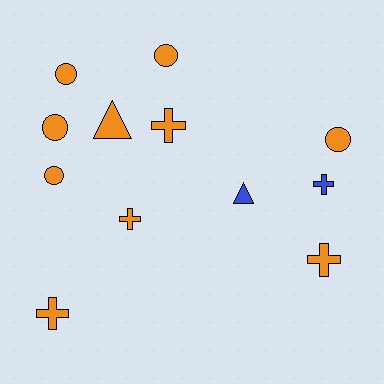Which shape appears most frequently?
Circle, with 5 objects.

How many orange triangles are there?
There is 1 orange triangle.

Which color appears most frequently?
Orange, with 10 objects.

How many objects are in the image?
There are 12 objects.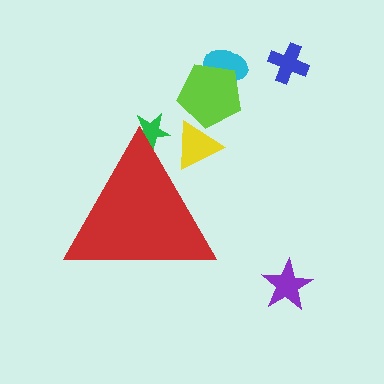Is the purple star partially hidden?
No, the purple star is fully visible.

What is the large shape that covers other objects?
A red triangle.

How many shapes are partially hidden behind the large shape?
2 shapes are partially hidden.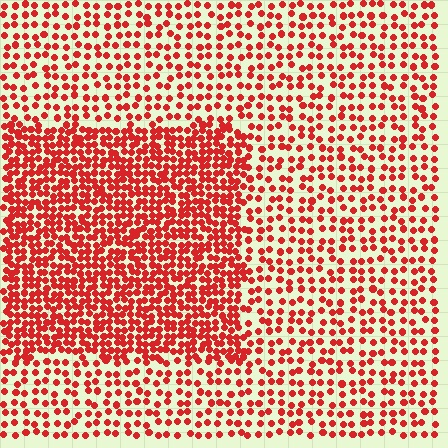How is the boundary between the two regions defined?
The boundary is defined by a change in element density (approximately 2.1x ratio). All elements are the same color, size, and shape.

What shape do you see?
I see a rectangle.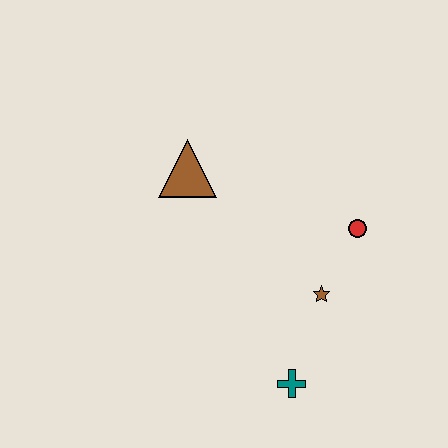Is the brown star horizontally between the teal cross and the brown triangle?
No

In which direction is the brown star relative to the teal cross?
The brown star is above the teal cross.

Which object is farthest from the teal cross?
The brown triangle is farthest from the teal cross.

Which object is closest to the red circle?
The brown star is closest to the red circle.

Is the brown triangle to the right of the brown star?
No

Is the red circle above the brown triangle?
No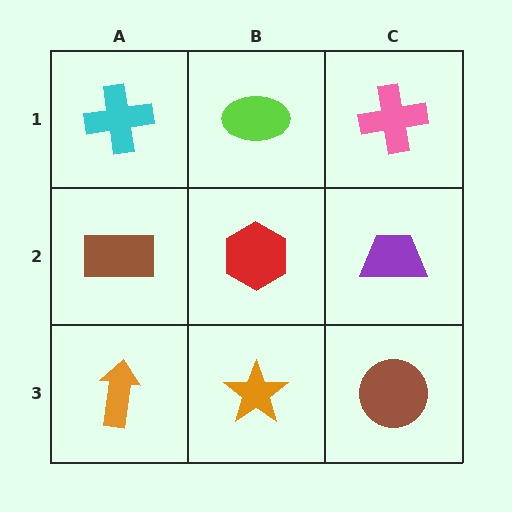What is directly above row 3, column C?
A purple trapezoid.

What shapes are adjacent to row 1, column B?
A red hexagon (row 2, column B), a cyan cross (row 1, column A), a pink cross (row 1, column C).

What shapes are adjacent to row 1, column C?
A purple trapezoid (row 2, column C), a lime ellipse (row 1, column B).